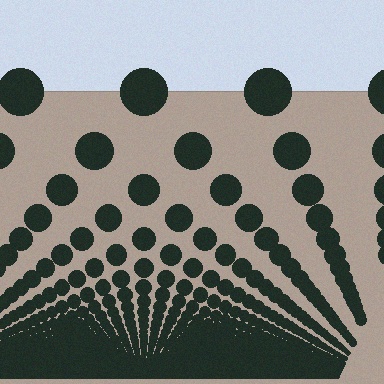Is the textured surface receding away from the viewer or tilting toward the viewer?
The surface appears to tilt toward the viewer. Texture elements get larger and sparser toward the top.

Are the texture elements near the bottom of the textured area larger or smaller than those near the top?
Smaller. The gradient is inverted — elements near the bottom are smaller and denser.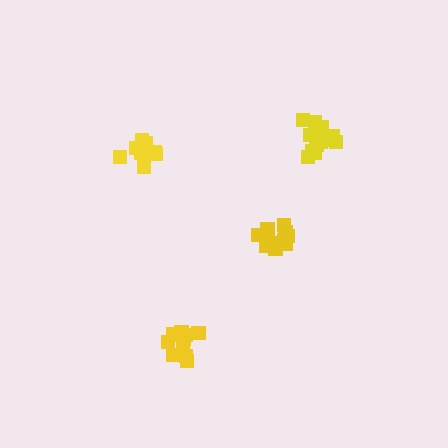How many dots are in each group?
Group 1: 10 dots, Group 2: 14 dots, Group 3: 11 dots, Group 4: 15 dots (50 total).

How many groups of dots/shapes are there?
There are 4 groups.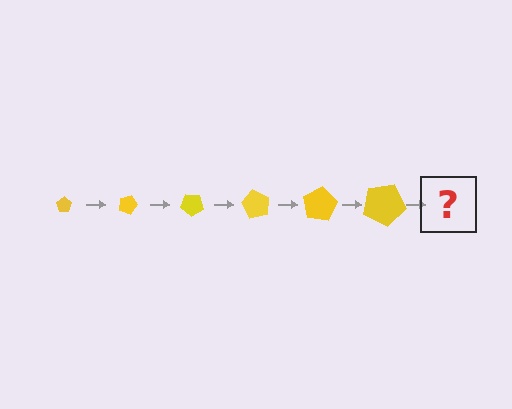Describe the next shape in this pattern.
It should be a pentagon, larger than the previous one and rotated 120 degrees from the start.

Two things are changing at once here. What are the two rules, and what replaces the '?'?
The two rules are that the pentagon grows larger each step and it rotates 20 degrees each step. The '?' should be a pentagon, larger than the previous one and rotated 120 degrees from the start.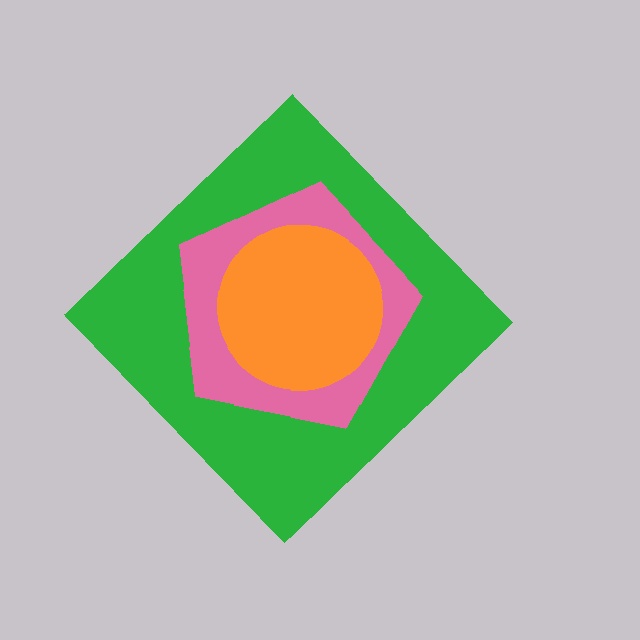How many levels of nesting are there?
3.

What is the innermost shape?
The orange circle.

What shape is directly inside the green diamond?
The pink pentagon.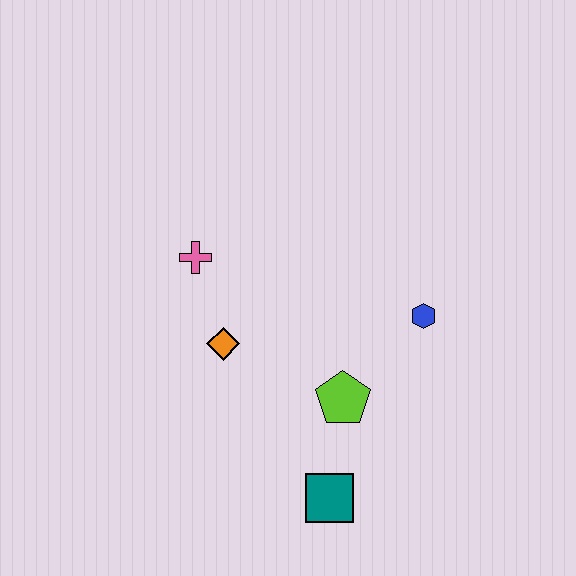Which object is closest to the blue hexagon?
The lime pentagon is closest to the blue hexagon.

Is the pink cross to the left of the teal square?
Yes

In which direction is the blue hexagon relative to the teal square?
The blue hexagon is above the teal square.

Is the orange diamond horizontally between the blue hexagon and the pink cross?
Yes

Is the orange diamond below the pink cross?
Yes